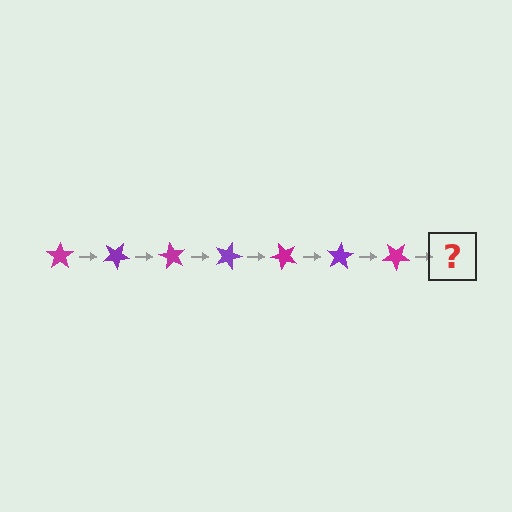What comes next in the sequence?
The next element should be a purple star, rotated 210 degrees from the start.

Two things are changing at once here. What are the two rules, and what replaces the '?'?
The two rules are that it rotates 30 degrees each step and the color cycles through magenta and purple. The '?' should be a purple star, rotated 210 degrees from the start.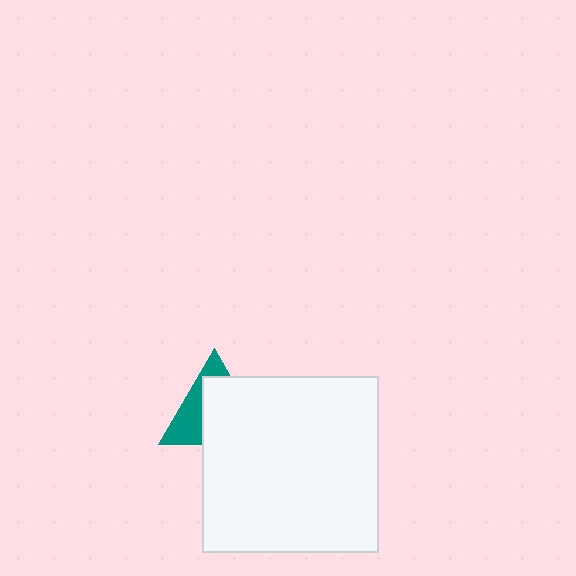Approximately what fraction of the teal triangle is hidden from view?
Roughly 62% of the teal triangle is hidden behind the white square.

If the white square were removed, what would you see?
You would see the complete teal triangle.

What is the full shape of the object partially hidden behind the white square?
The partially hidden object is a teal triangle.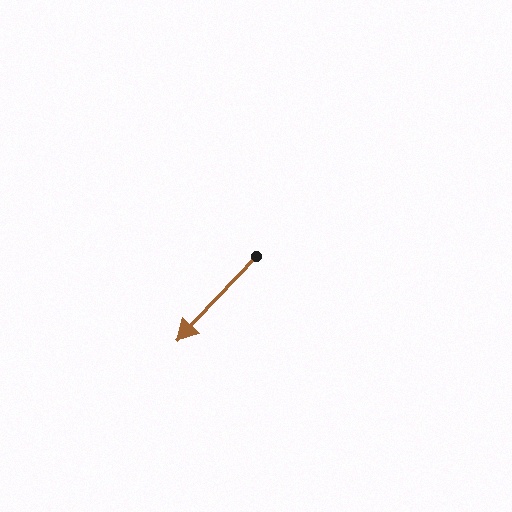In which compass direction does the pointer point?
Southwest.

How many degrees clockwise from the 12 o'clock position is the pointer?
Approximately 223 degrees.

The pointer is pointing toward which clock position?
Roughly 7 o'clock.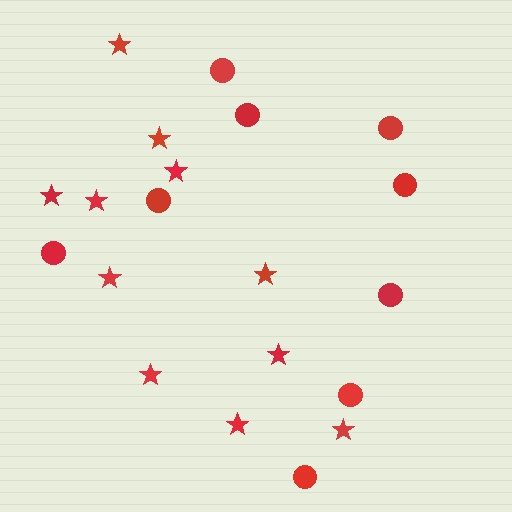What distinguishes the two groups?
There are 2 groups: one group of stars (11) and one group of circles (9).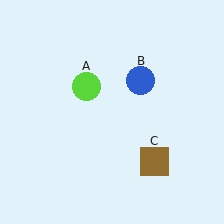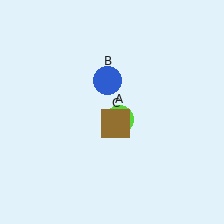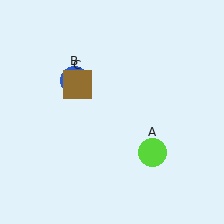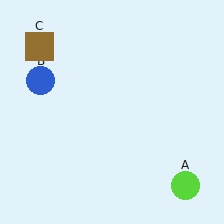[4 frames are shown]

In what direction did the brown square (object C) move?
The brown square (object C) moved up and to the left.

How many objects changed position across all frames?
3 objects changed position: lime circle (object A), blue circle (object B), brown square (object C).